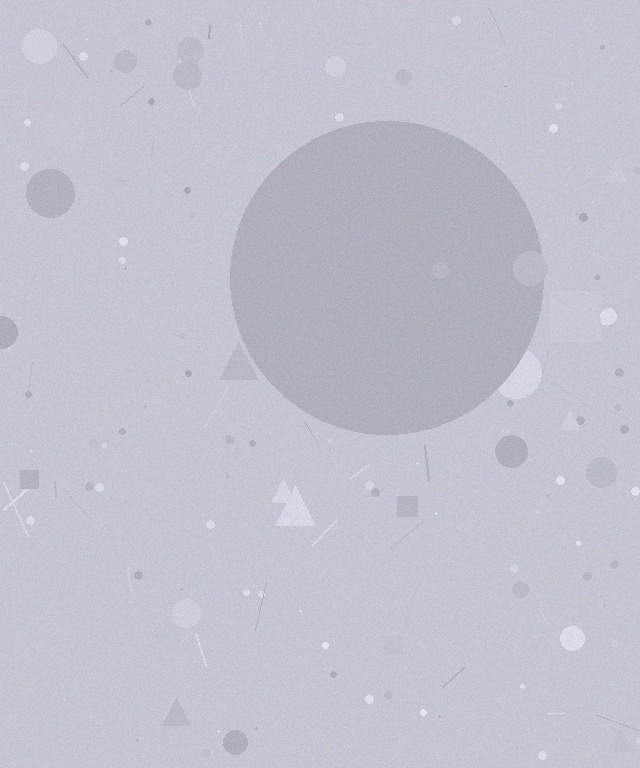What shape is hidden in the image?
A circle is hidden in the image.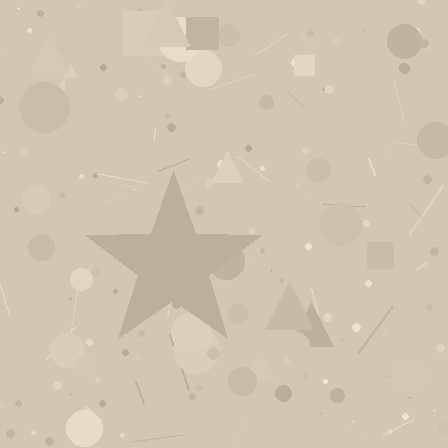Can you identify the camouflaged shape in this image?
The camouflaged shape is a star.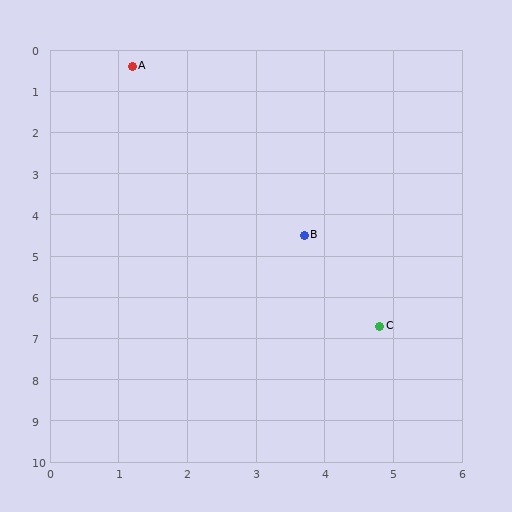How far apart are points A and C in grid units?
Points A and C are about 7.3 grid units apart.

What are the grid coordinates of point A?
Point A is at approximately (1.2, 0.4).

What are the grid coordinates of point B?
Point B is at approximately (3.7, 4.5).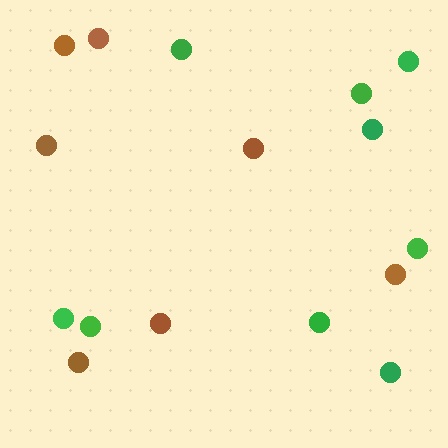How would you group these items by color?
There are 2 groups: one group of brown circles (7) and one group of green circles (9).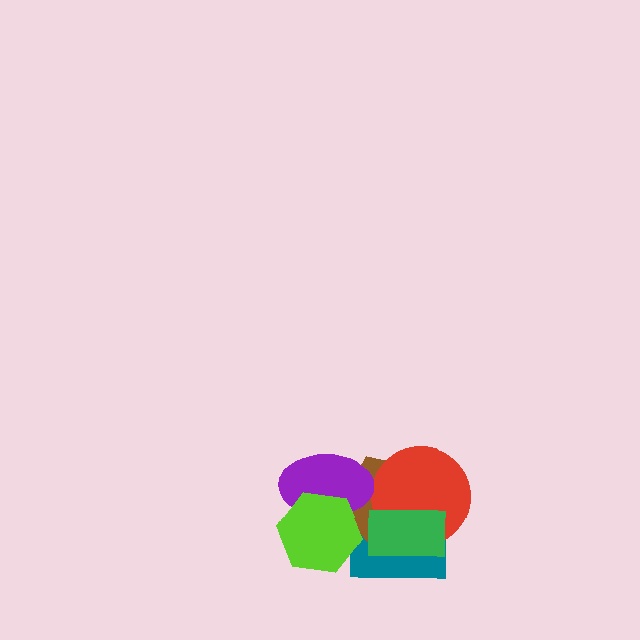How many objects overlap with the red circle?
3 objects overlap with the red circle.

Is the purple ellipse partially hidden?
Yes, it is partially covered by another shape.